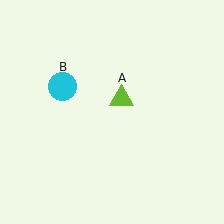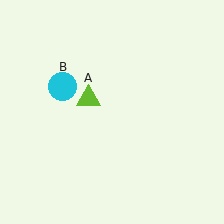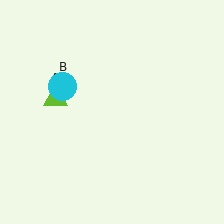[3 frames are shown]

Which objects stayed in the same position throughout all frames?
Cyan circle (object B) remained stationary.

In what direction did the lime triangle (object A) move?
The lime triangle (object A) moved left.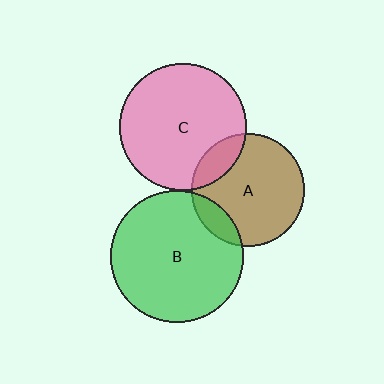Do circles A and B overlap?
Yes.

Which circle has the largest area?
Circle B (green).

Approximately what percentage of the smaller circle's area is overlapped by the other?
Approximately 15%.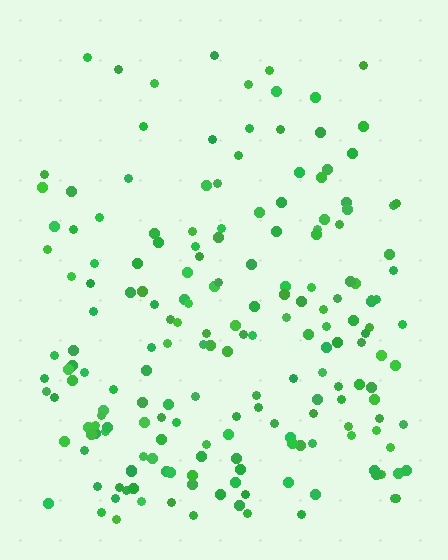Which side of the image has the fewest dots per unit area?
The top.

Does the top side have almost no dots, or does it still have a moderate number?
Still a moderate number, just noticeably fewer than the bottom.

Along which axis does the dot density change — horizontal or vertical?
Vertical.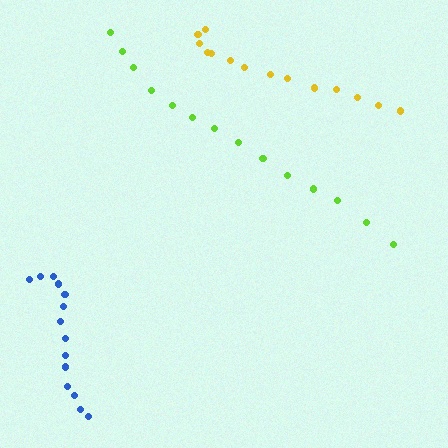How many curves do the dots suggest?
There are 3 distinct paths.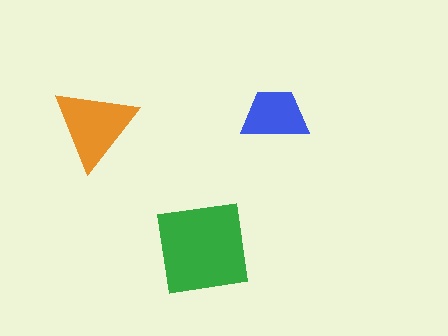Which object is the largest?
The green square.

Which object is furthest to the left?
The orange triangle is leftmost.